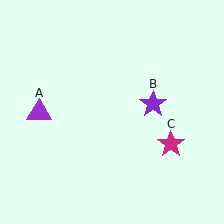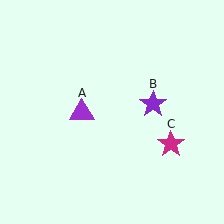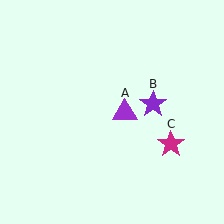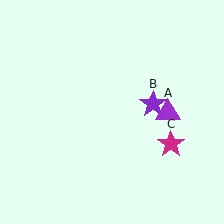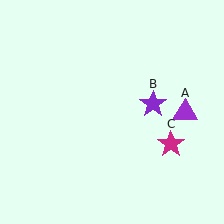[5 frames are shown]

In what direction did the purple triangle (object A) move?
The purple triangle (object A) moved right.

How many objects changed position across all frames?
1 object changed position: purple triangle (object A).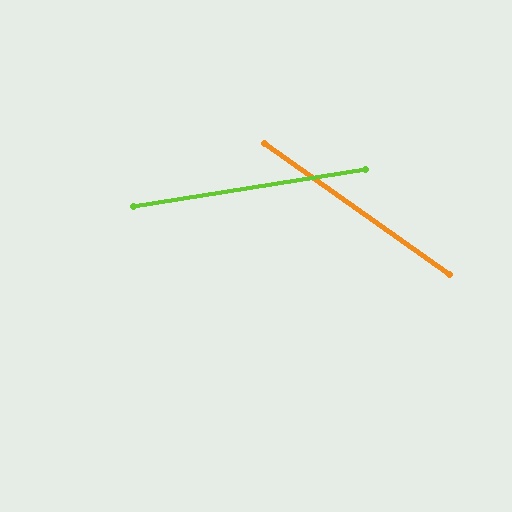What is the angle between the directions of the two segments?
Approximately 44 degrees.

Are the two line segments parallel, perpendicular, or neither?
Neither parallel nor perpendicular — they differ by about 44°.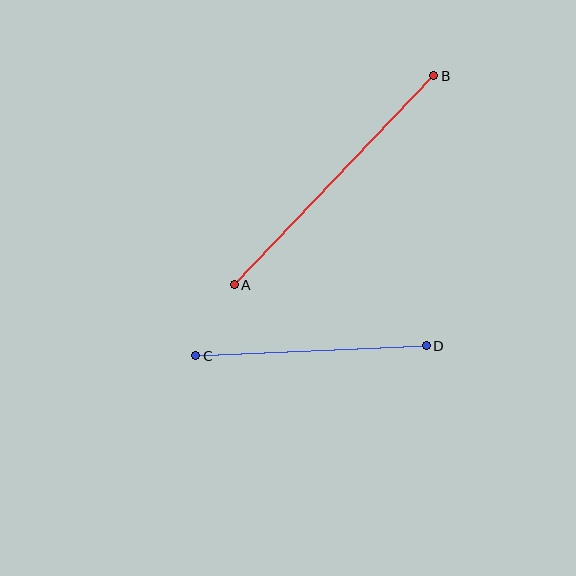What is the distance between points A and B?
The distance is approximately 289 pixels.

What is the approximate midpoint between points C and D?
The midpoint is at approximately (311, 351) pixels.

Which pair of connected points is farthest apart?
Points A and B are farthest apart.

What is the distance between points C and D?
The distance is approximately 231 pixels.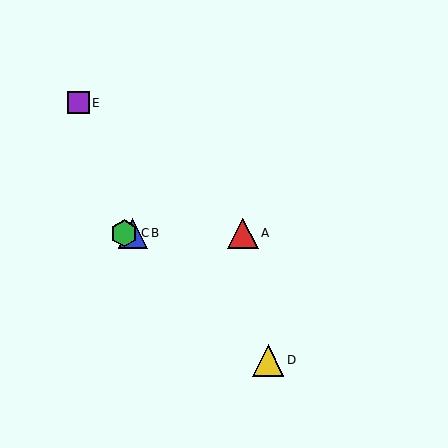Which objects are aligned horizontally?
Objects A, B, C are aligned horizontally.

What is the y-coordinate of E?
Object E is at y≈103.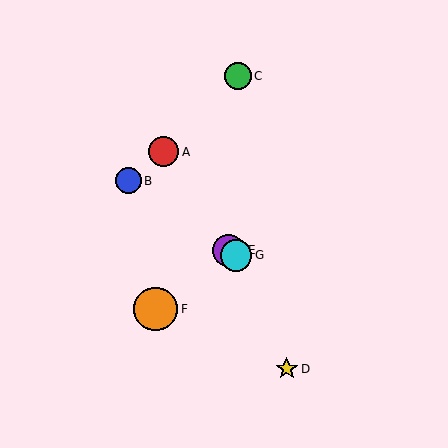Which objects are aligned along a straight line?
Objects B, E, G are aligned along a straight line.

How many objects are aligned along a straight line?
3 objects (B, E, G) are aligned along a straight line.